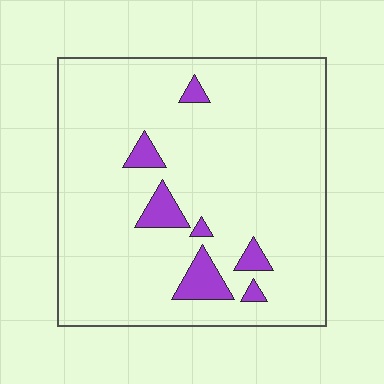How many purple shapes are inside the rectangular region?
7.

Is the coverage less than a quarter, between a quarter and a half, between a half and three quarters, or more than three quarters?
Less than a quarter.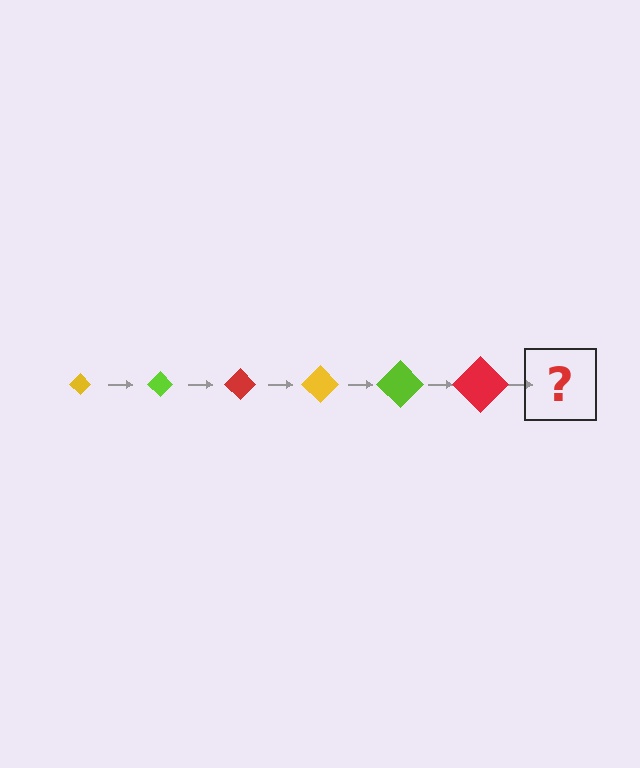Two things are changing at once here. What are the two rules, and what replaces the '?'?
The two rules are that the diamond grows larger each step and the color cycles through yellow, lime, and red. The '?' should be a yellow diamond, larger than the previous one.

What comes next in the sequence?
The next element should be a yellow diamond, larger than the previous one.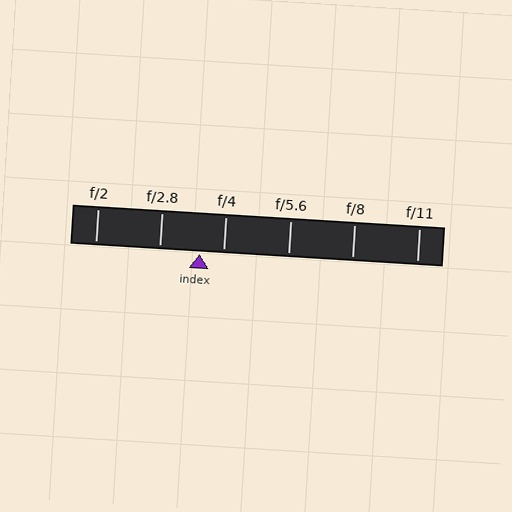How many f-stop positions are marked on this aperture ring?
There are 6 f-stop positions marked.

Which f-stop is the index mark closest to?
The index mark is closest to f/4.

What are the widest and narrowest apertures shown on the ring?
The widest aperture shown is f/2 and the narrowest is f/11.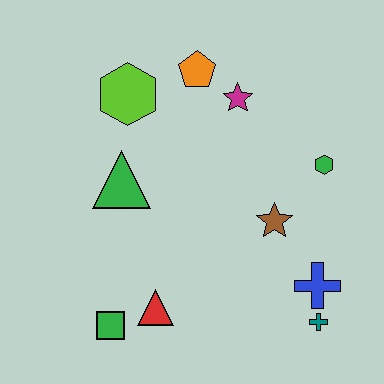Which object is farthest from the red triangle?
The orange pentagon is farthest from the red triangle.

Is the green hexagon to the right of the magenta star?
Yes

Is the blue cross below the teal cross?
No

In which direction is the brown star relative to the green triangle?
The brown star is to the right of the green triangle.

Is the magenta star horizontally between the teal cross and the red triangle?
Yes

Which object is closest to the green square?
The red triangle is closest to the green square.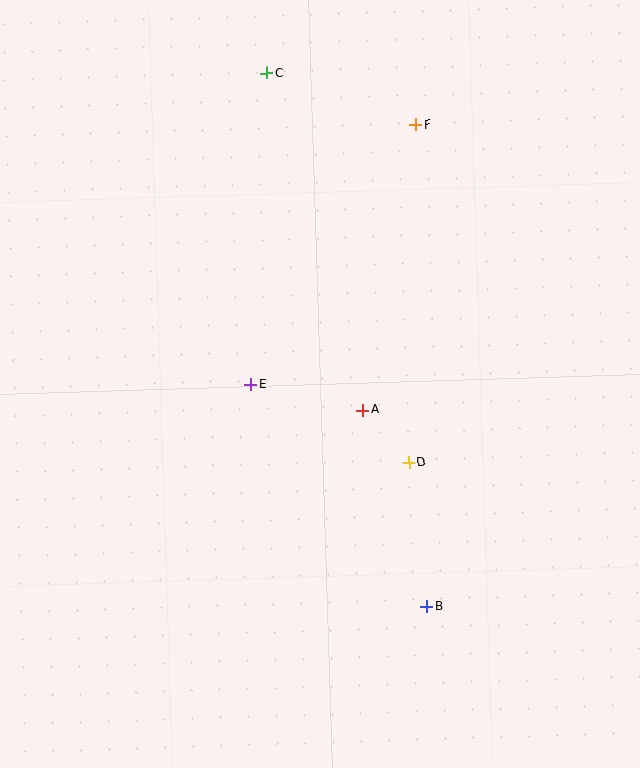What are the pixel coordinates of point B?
Point B is at (427, 607).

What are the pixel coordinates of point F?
Point F is at (416, 125).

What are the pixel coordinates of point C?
Point C is at (267, 73).